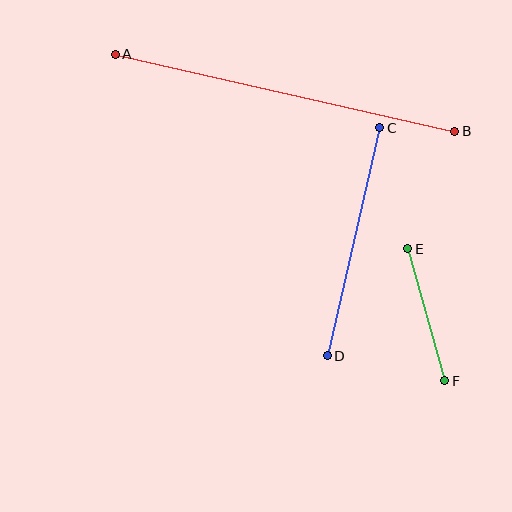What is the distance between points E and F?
The distance is approximately 137 pixels.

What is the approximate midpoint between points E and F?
The midpoint is at approximately (426, 315) pixels.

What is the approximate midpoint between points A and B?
The midpoint is at approximately (285, 93) pixels.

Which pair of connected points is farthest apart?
Points A and B are farthest apart.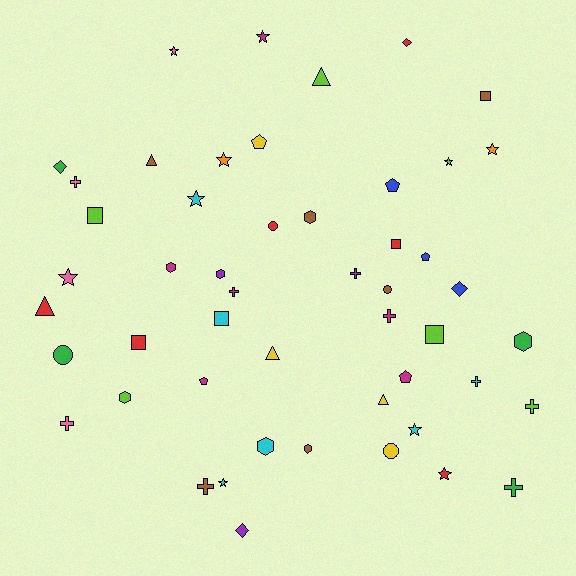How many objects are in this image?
There are 50 objects.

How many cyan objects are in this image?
There are 6 cyan objects.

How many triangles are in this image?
There are 5 triangles.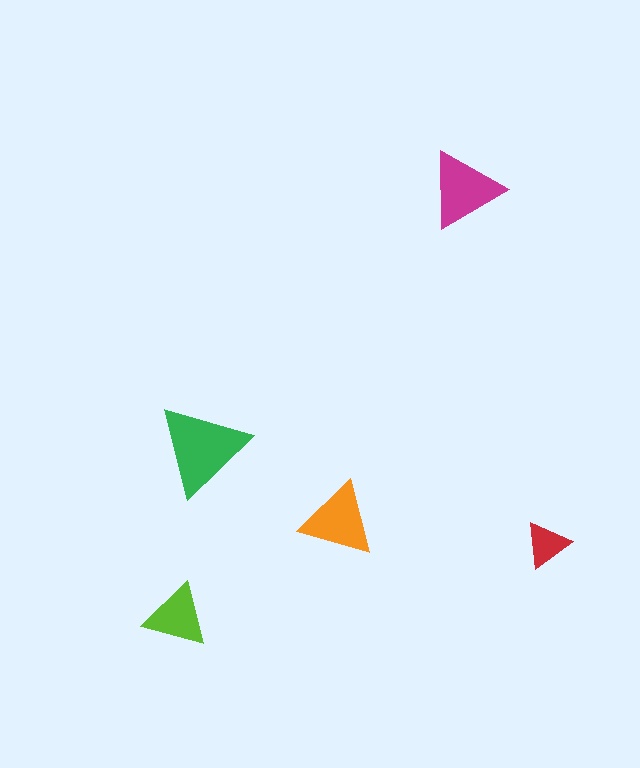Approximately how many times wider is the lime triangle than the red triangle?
About 1.5 times wider.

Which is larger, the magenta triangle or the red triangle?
The magenta one.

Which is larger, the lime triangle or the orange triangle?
The orange one.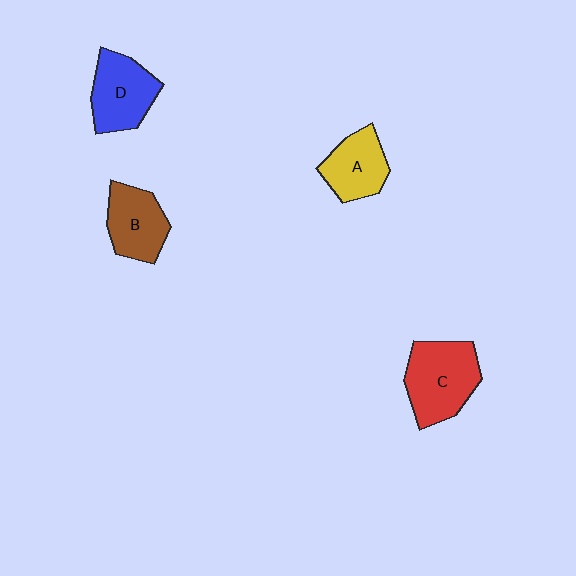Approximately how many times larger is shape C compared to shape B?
Approximately 1.3 times.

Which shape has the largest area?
Shape C (red).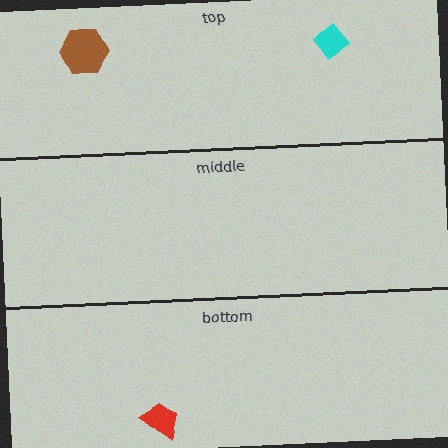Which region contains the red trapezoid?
The bottom region.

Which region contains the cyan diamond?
The top region.